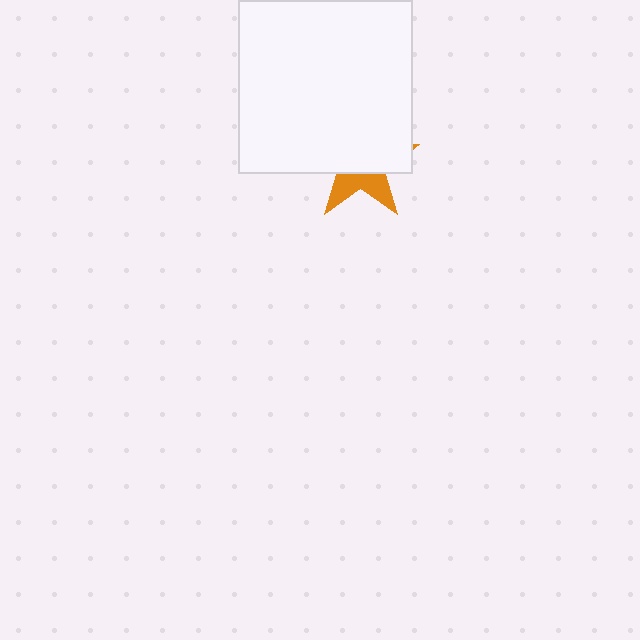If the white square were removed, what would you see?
You would see the complete orange star.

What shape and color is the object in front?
The object in front is a white square.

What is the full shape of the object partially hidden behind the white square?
The partially hidden object is an orange star.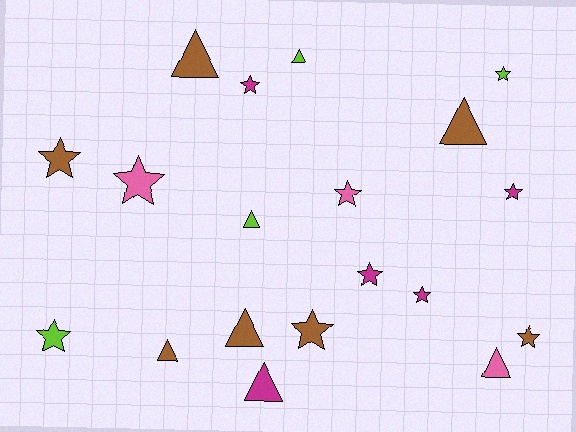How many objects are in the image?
There are 19 objects.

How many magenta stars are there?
There are 4 magenta stars.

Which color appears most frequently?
Brown, with 7 objects.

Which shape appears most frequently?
Star, with 11 objects.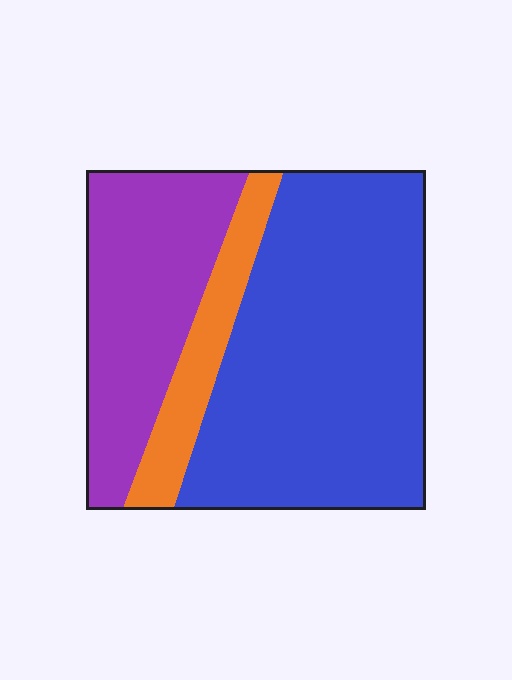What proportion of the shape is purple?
Purple takes up about one third (1/3) of the shape.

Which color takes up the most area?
Blue, at roughly 60%.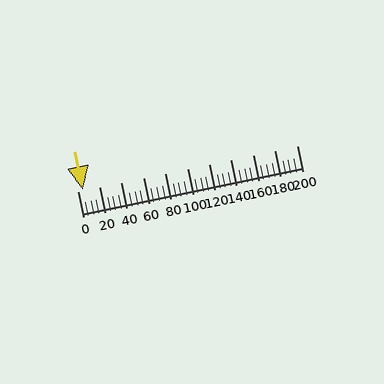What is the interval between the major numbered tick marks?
The major tick marks are spaced 20 units apart.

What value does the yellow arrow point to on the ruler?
The yellow arrow points to approximately 5.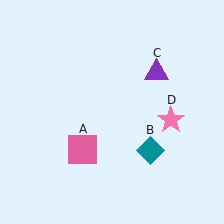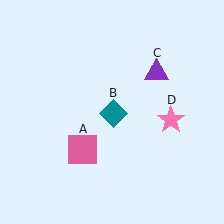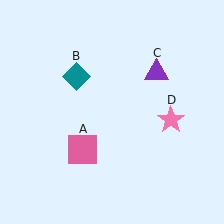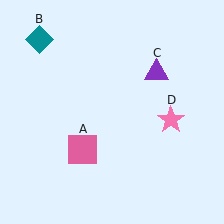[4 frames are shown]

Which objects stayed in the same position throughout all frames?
Pink square (object A) and purple triangle (object C) and pink star (object D) remained stationary.